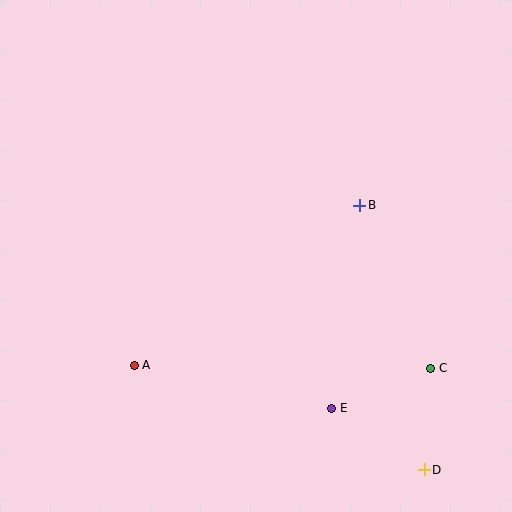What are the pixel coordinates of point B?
Point B is at (360, 205).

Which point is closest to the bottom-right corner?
Point D is closest to the bottom-right corner.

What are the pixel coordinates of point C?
Point C is at (431, 368).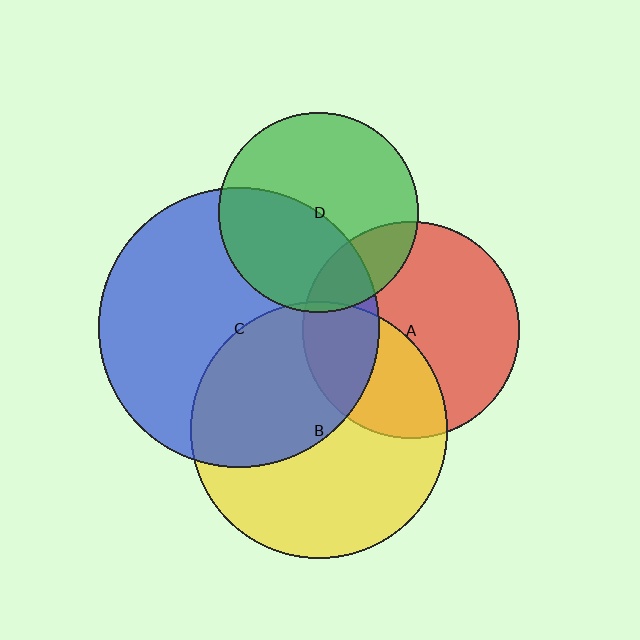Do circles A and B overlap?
Yes.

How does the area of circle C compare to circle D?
Approximately 2.0 times.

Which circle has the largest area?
Circle C (blue).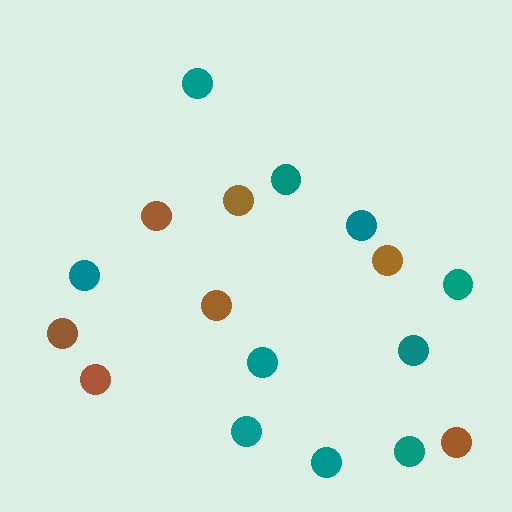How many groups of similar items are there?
There are 2 groups: one group of brown circles (7) and one group of teal circles (10).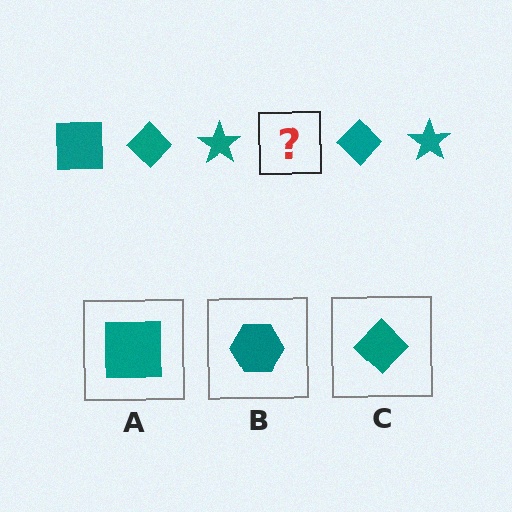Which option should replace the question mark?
Option A.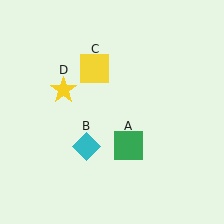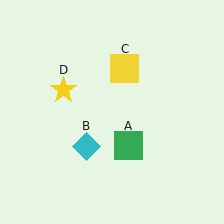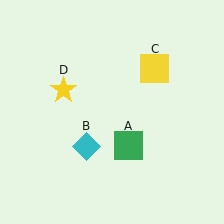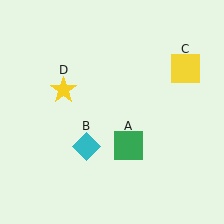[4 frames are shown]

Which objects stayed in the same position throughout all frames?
Green square (object A) and cyan diamond (object B) and yellow star (object D) remained stationary.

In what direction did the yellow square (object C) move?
The yellow square (object C) moved right.